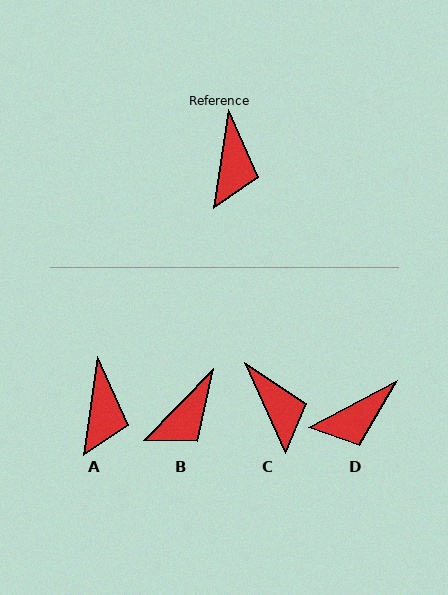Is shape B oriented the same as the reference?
No, it is off by about 36 degrees.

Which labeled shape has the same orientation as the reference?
A.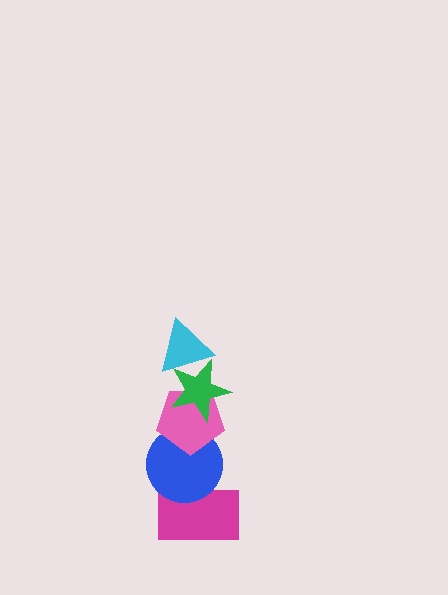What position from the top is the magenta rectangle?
The magenta rectangle is 5th from the top.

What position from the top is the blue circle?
The blue circle is 4th from the top.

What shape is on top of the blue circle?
The pink pentagon is on top of the blue circle.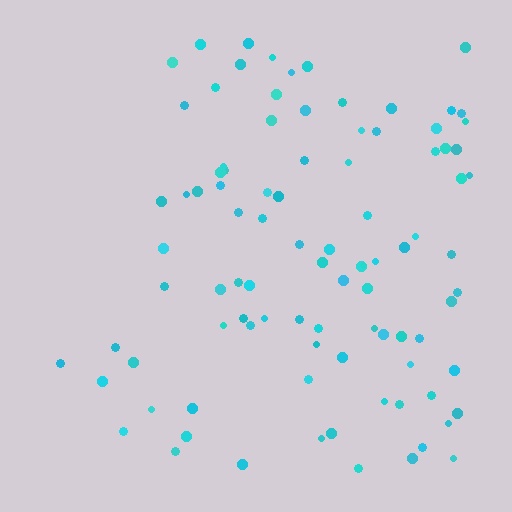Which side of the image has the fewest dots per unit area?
The left.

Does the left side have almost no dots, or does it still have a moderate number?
Still a moderate number, just noticeably fewer than the right.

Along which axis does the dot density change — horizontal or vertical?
Horizontal.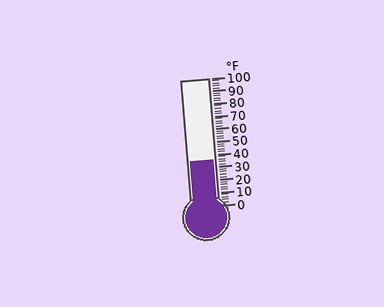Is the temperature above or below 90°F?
The temperature is below 90°F.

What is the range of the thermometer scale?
The thermometer scale ranges from 0°F to 100°F.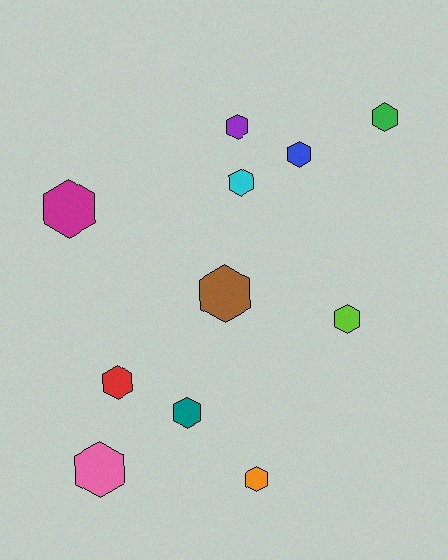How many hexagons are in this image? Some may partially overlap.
There are 11 hexagons.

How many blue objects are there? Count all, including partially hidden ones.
There is 1 blue object.